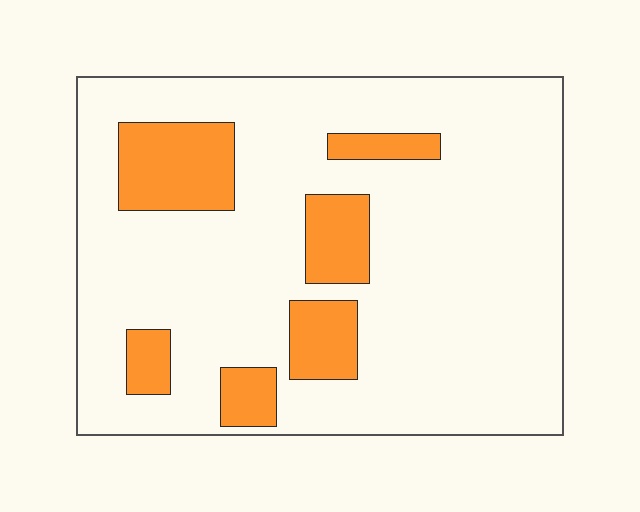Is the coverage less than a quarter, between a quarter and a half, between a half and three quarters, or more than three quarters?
Less than a quarter.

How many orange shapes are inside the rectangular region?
6.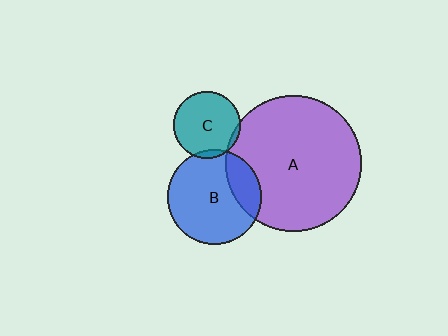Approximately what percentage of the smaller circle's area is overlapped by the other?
Approximately 20%.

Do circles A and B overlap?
Yes.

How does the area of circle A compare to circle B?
Approximately 2.1 times.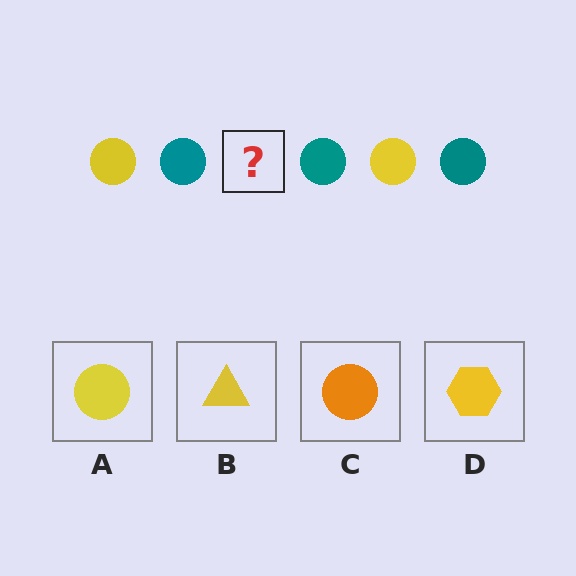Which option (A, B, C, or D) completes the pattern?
A.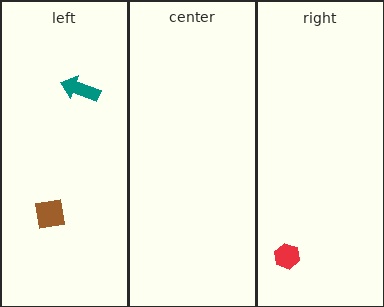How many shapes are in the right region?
1.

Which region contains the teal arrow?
The left region.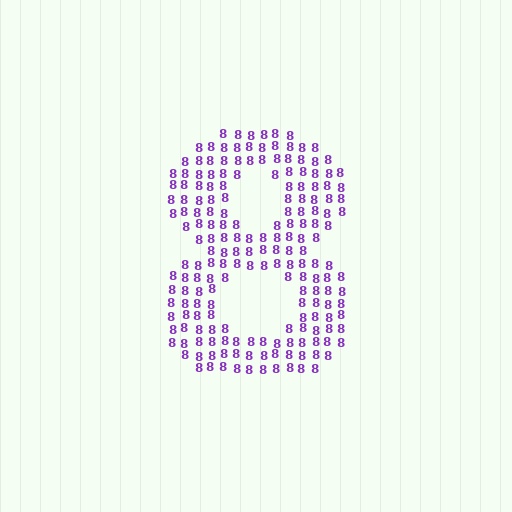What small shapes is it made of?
It is made of small digit 8's.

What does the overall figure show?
The overall figure shows the digit 8.